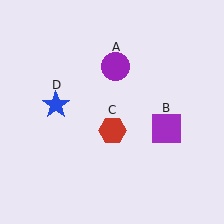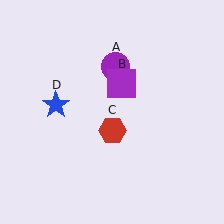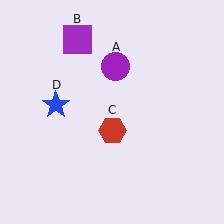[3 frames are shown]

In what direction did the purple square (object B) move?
The purple square (object B) moved up and to the left.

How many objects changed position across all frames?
1 object changed position: purple square (object B).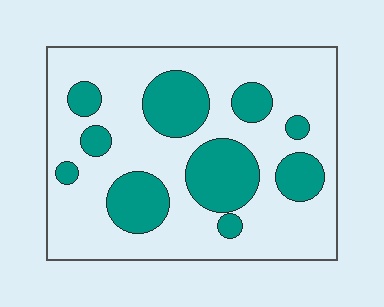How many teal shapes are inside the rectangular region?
10.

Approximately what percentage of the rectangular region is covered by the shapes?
Approximately 30%.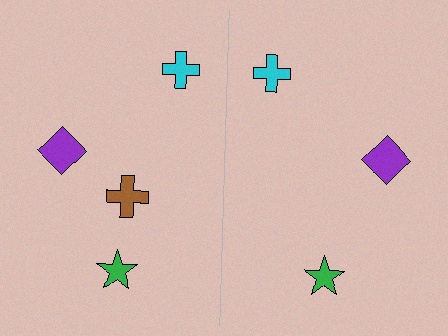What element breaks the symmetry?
A brown cross is missing from the right side.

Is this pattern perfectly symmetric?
No, the pattern is not perfectly symmetric. A brown cross is missing from the right side.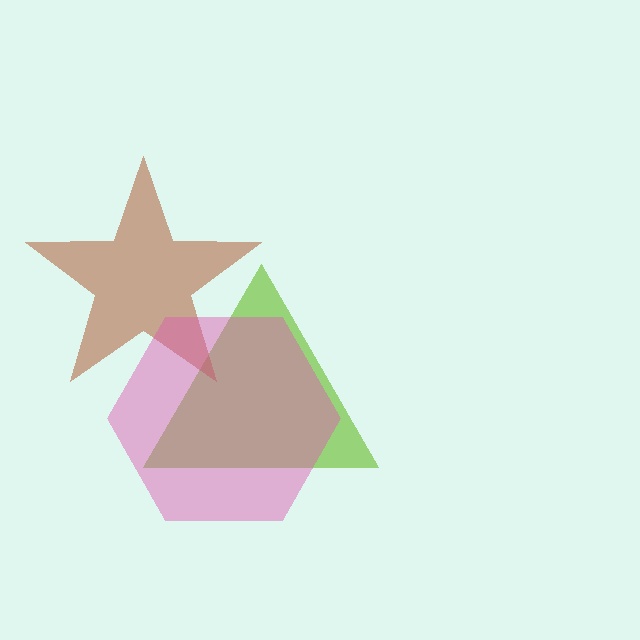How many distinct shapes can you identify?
There are 3 distinct shapes: a lime triangle, a brown star, a pink hexagon.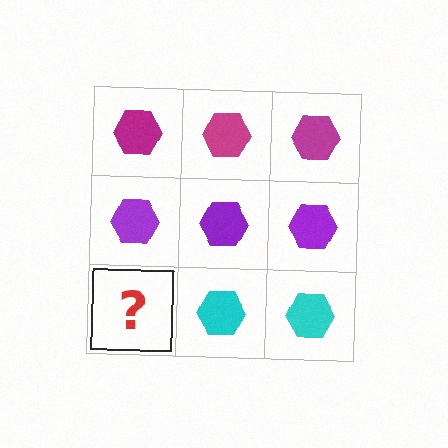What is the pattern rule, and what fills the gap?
The rule is that each row has a consistent color. The gap should be filled with a cyan hexagon.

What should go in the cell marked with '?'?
The missing cell should contain a cyan hexagon.